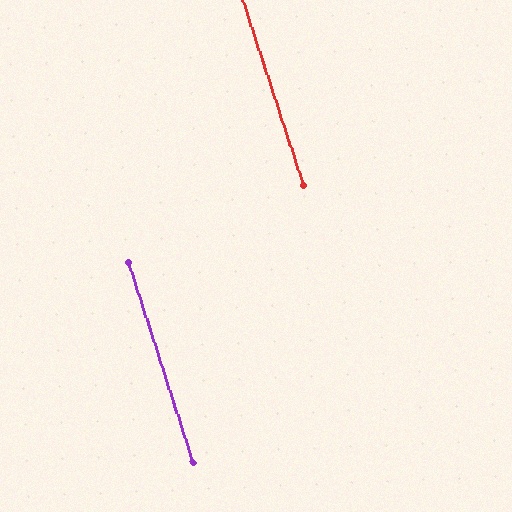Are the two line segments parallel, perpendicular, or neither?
Parallel — their directions differ by only 0.3°.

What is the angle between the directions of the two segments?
Approximately 0 degrees.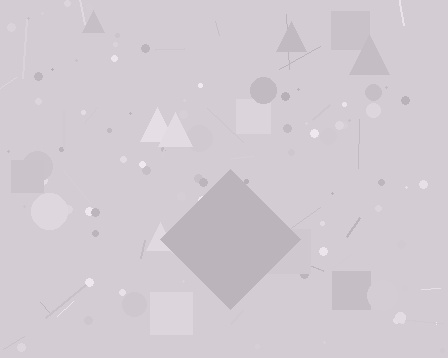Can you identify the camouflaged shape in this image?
The camouflaged shape is a diamond.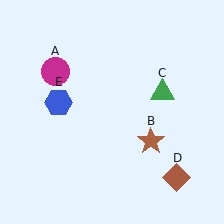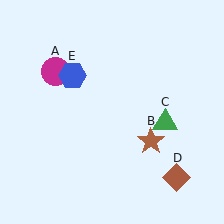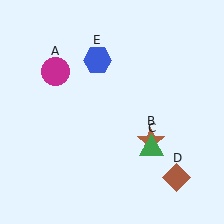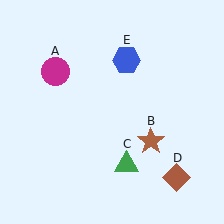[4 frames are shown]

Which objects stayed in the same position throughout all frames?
Magenta circle (object A) and brown star (object B) and brown diamond (object D) remained stationary.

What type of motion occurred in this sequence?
The green triangle (object C), blue hexagon (object E) rotated clockwise around the center of the scene.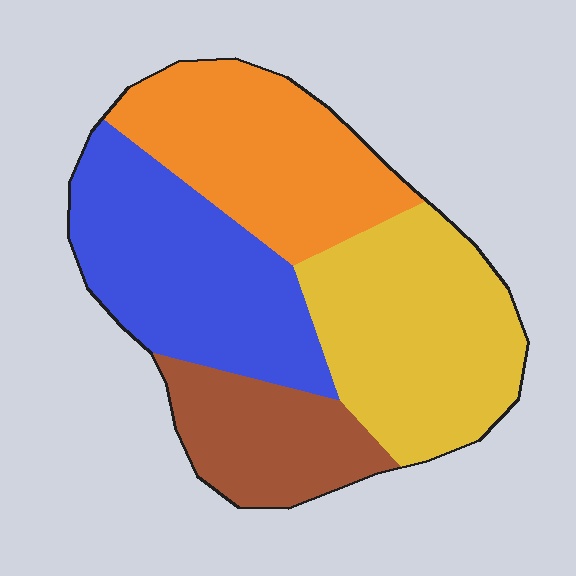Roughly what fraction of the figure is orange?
Orange covers 26% of the figure.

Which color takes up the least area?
Brown, at roughly 15%.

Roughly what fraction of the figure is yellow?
Yellow covers 30% of the figure.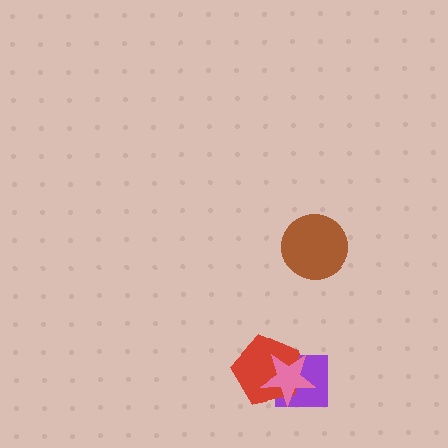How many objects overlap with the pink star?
2 objects overlap with the pink star.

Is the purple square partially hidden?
Yes, it is partially covered by another shape.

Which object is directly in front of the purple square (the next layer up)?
The red pentagon is directly in front of the purple square.